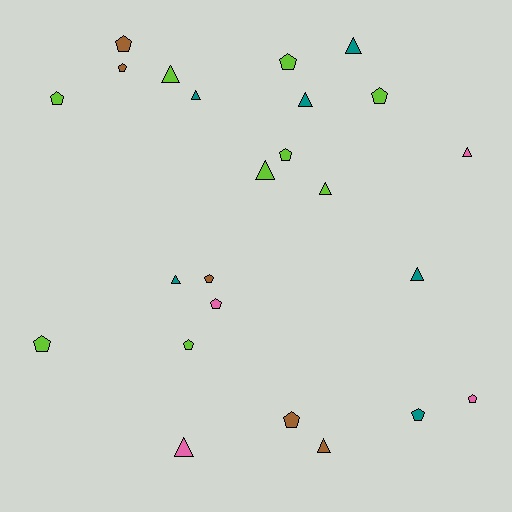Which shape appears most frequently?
Pentagon, with 13 objects.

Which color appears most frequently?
Lime, with 9 objects.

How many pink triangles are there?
There are 2 pink triangles.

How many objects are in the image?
There are 24 objects.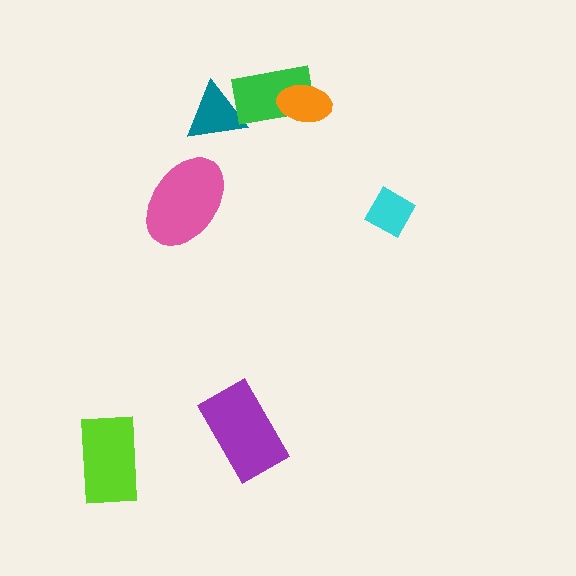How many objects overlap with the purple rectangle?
0 objects overlap with the purple rectangle.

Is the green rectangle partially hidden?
Yes, it is partially covered by another shape.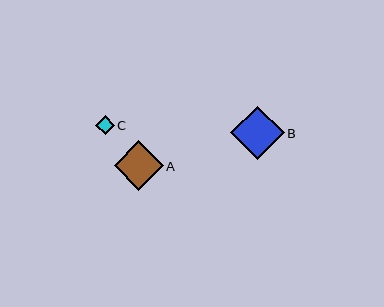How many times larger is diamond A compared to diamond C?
Diamond A is approximately 2.7 times the size of diamond C.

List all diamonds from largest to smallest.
From largest to smallest: B, A, C.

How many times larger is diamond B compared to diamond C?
Diamond B is approximately 2.9 times the size of diamond C.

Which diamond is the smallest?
Diamond C is the smallest with a size of approximately 18 pixels.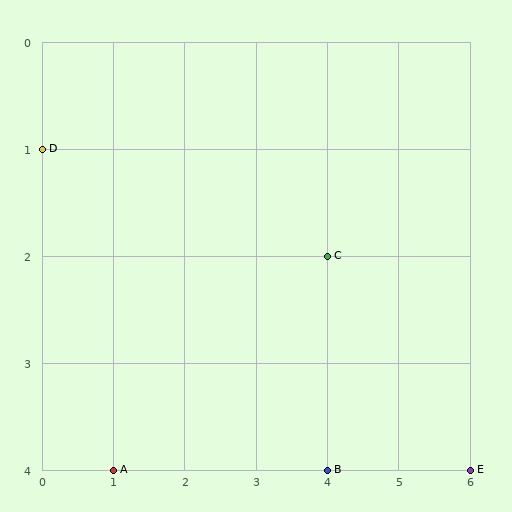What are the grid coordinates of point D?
Point D is at grid coordinates (0, 1).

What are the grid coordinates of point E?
Point E is at grid coordinates (6, 4).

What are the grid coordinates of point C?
Point C is at grid coordinates (4, 2).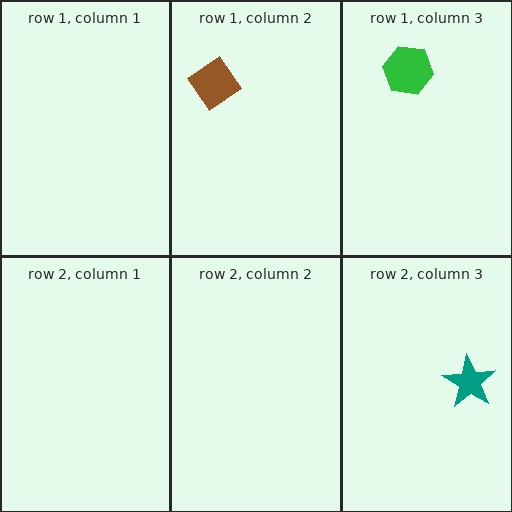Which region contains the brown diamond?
The row 1, column 2 region.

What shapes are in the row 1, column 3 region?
The green hexagon.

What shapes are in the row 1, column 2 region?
The brown diamond.